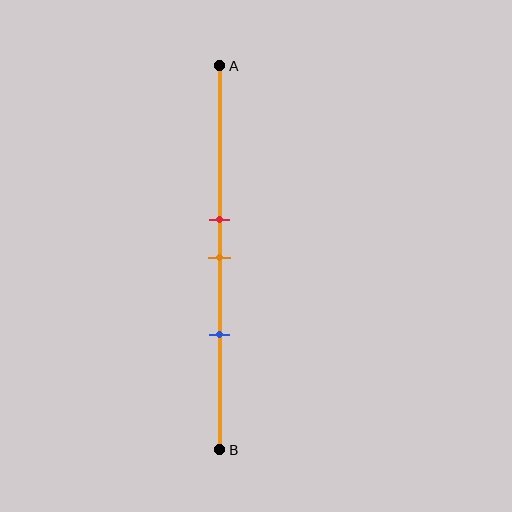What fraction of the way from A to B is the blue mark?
The blue mark is approximately 70% (0.7) of the way from A to B.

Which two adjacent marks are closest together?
The red and orange marks are the closest adjacent pair.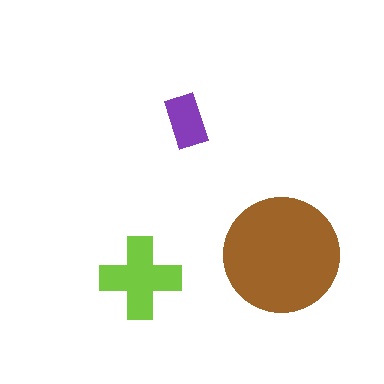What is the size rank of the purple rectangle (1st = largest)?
3rd.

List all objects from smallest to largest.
The purple rectangle, the lime cross, the brown circle.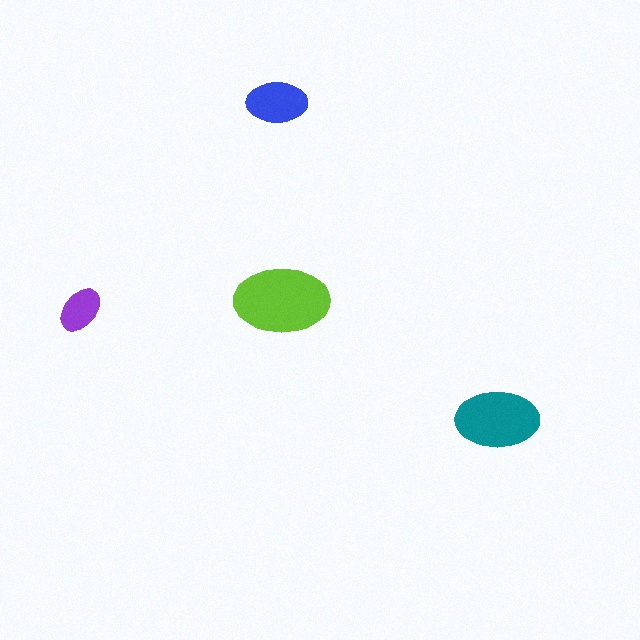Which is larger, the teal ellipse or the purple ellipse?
The teal one.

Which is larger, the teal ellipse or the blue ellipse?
The teal one.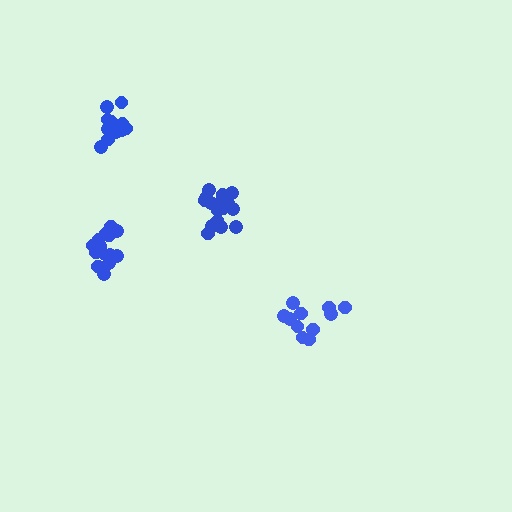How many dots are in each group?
Group 1: 13 dots, Group 2: 15 dots, Group 3: 17 dots, Group 4: 11 dots (56 total).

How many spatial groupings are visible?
There are 4 spatial groupings.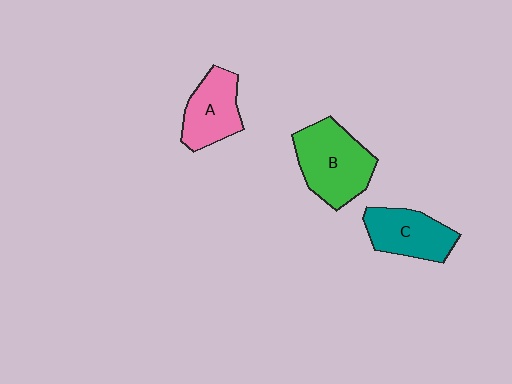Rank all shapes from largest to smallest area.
From largest to smallest: B (green), C (teal), A (pink).